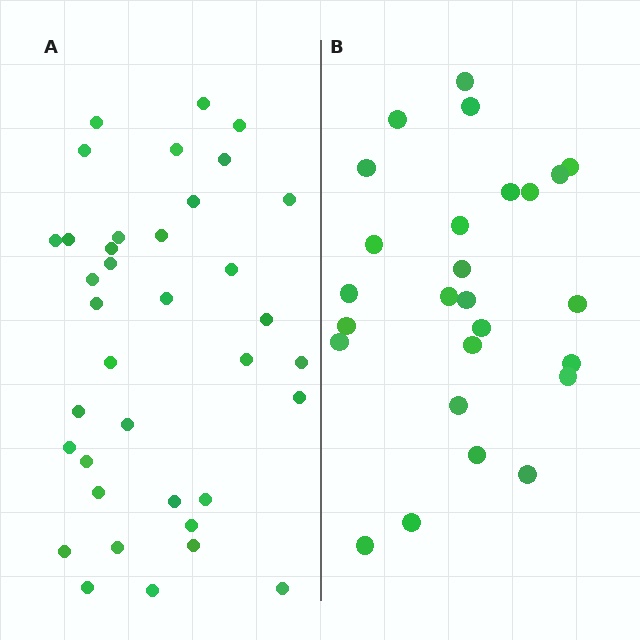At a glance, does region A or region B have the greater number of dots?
Region A (the left region) has more dots.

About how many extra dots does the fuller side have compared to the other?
Region A has roughly 12 or so more dots than region B.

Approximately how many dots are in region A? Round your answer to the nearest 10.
About 40 dots. (The exact count is 37, which rounds to 40.)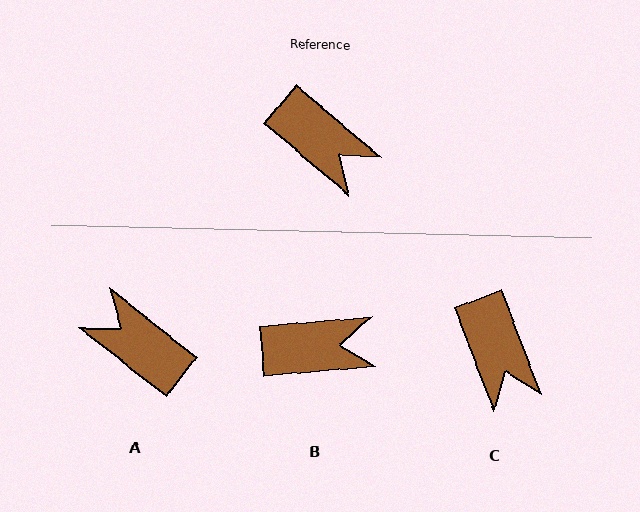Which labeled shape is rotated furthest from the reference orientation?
A, about 178 degrees away.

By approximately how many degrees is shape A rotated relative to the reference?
Approximately 178 degrees clockwise.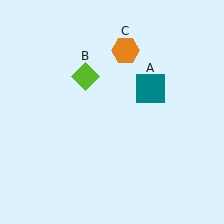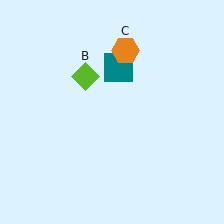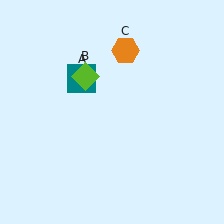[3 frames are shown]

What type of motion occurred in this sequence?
The teal square (object A) rotated counterclockwise around the center of the scene.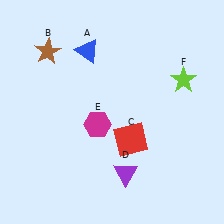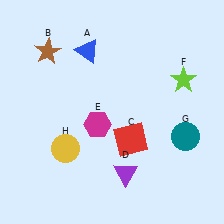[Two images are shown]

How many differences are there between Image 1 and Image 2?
There are 2 differences between the two images.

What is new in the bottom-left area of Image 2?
A yellow circle (H) was added in the bottom-left area of Image 2.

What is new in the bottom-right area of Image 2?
A teal circle (G) was added in the bottom-right area of Image 2.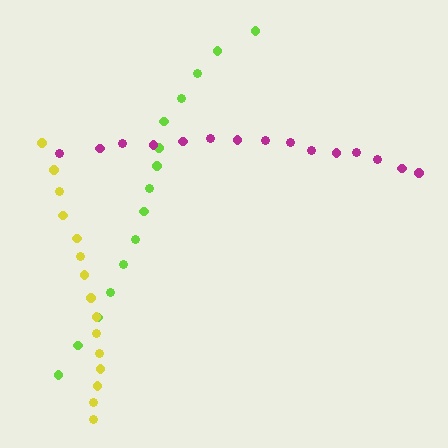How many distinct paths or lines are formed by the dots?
There are 3 distinct paths.